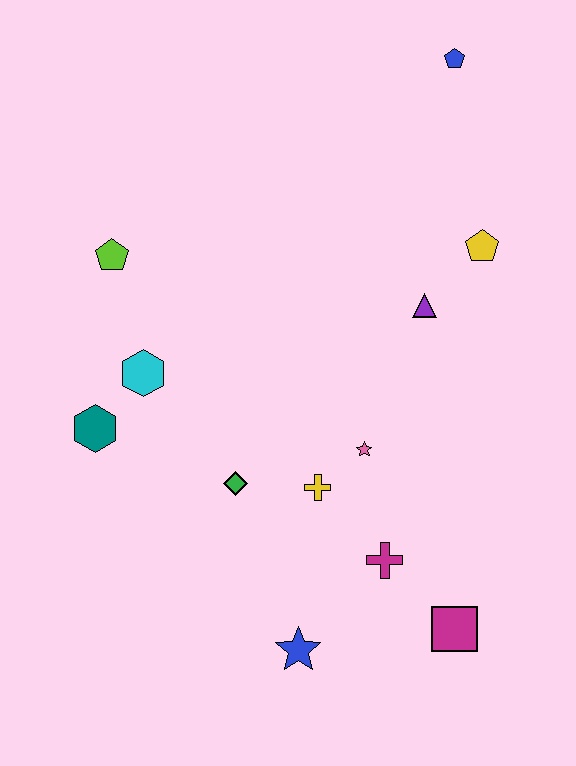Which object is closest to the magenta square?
The magenta cross is closest to the magenta square.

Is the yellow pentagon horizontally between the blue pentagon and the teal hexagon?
No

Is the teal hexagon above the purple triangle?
No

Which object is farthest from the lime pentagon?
The magenta square is farthest from the lime pentagon.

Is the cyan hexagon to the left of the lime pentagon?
No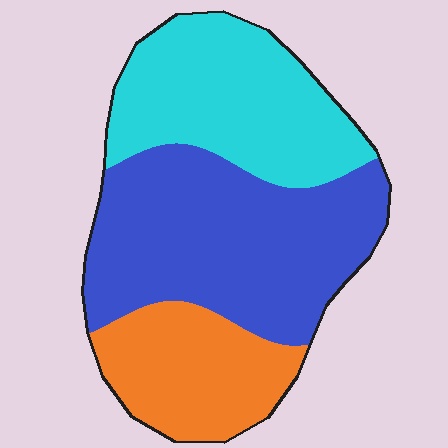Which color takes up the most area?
Blue, at roughly 45%.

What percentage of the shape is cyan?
Cyan takes up between a sixth and a third of the shape.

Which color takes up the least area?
Orange, at roughly 20%.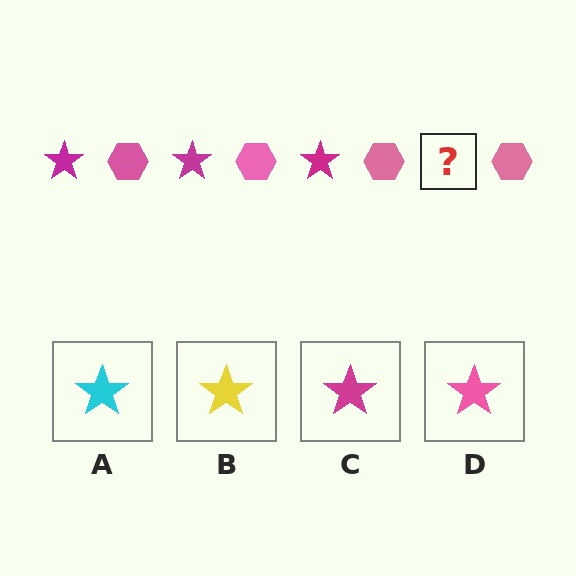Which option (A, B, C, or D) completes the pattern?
C.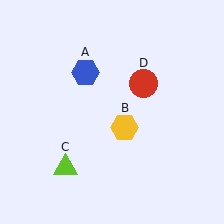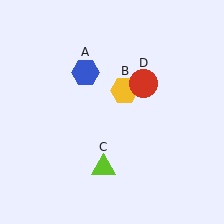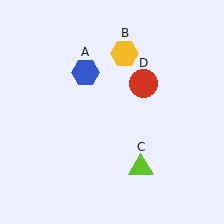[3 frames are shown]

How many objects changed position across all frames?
2 objects changed position: yellow hexagon (object B), lime triangle (object C).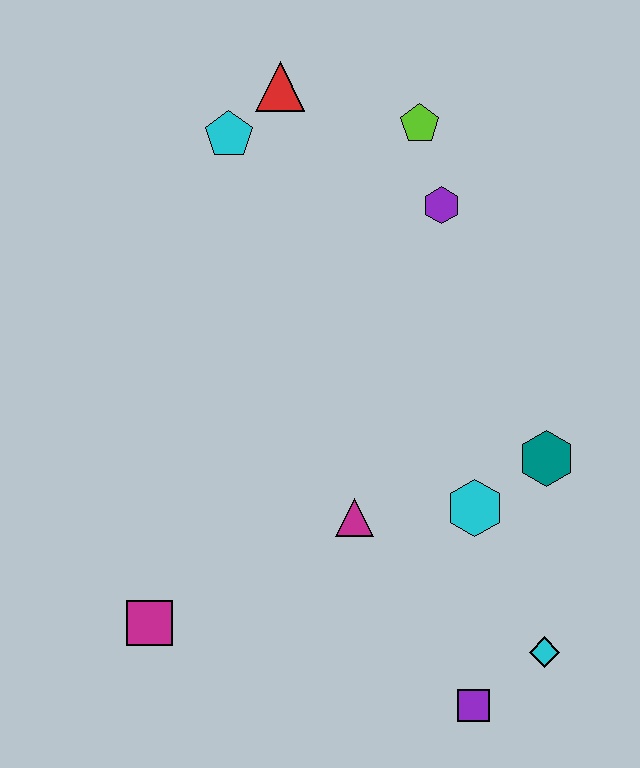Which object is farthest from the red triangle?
The purple square is farthest from the red triangle.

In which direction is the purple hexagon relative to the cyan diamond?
The purple hexagon is above the cyan diamond.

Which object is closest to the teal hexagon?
The cyan hexagon is closest to the teal hexagon.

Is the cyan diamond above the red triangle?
No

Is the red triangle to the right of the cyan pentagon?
Yes